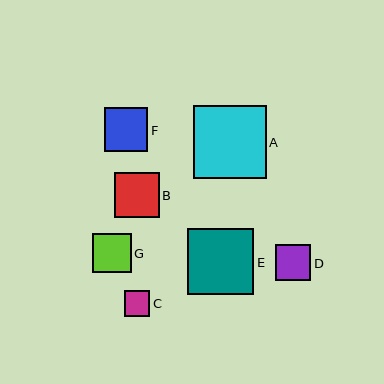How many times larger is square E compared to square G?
Square E is approximately 1.7 times the size of square G.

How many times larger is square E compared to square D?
Square E is approximately 1.9 times the size of square D.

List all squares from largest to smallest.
From largest to smallest: A, E, B, F, G, D, C.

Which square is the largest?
Square A is the largest with a size of approximately 73 pixels.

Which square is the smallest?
Square C is the smallest with a size of approximately 25 pixels.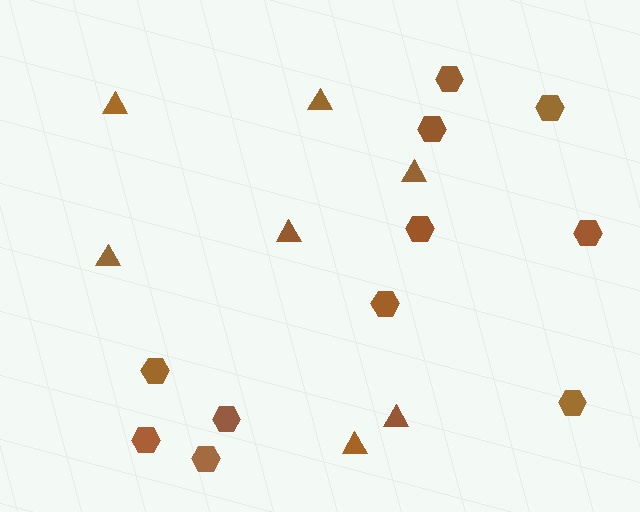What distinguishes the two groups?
There are 2 groups: one group of hexagons (11) and one group of triangles (7).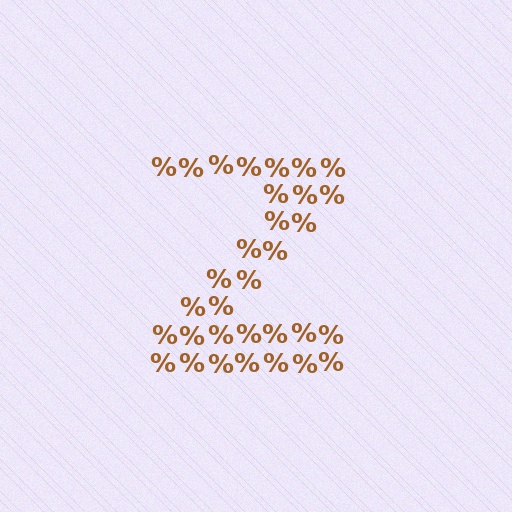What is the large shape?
The large shape is the letter Z.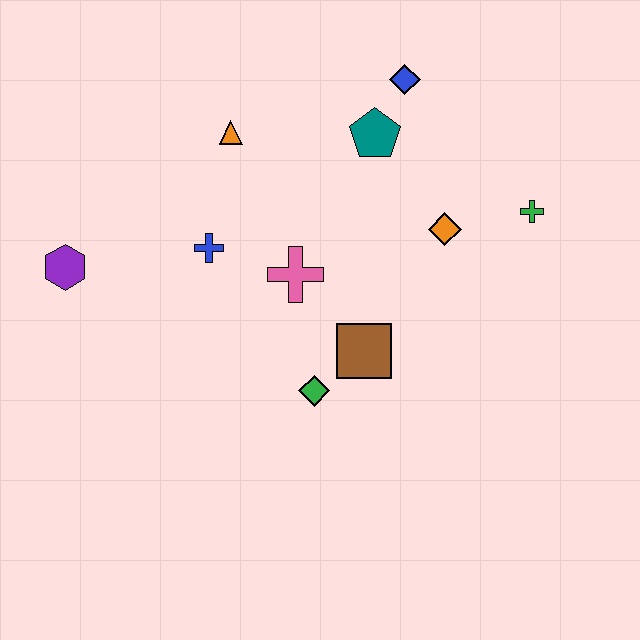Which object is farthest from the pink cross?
The green cross is farthest from the pink cross.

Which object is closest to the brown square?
The green diamond is closest to the brown square.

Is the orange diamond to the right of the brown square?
Yes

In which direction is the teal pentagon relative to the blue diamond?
The teal pentagon is below the blue diamond.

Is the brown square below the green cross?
Yes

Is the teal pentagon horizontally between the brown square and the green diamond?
No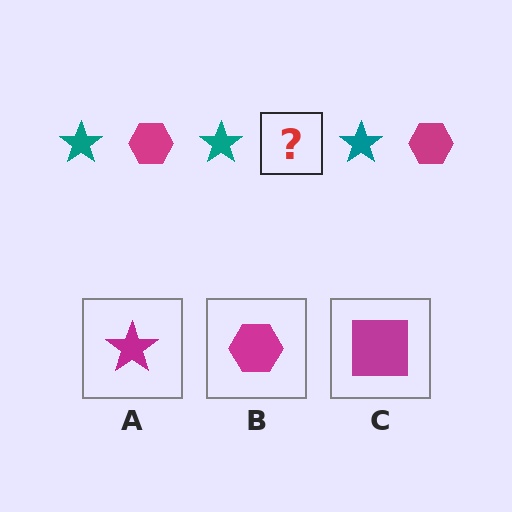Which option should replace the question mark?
Option B.